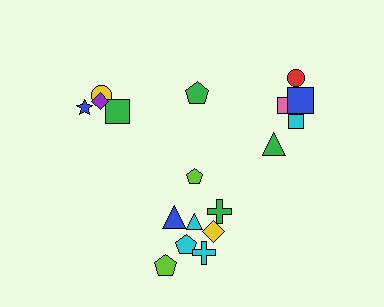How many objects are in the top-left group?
There are 4 objects.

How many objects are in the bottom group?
There are 8 objects.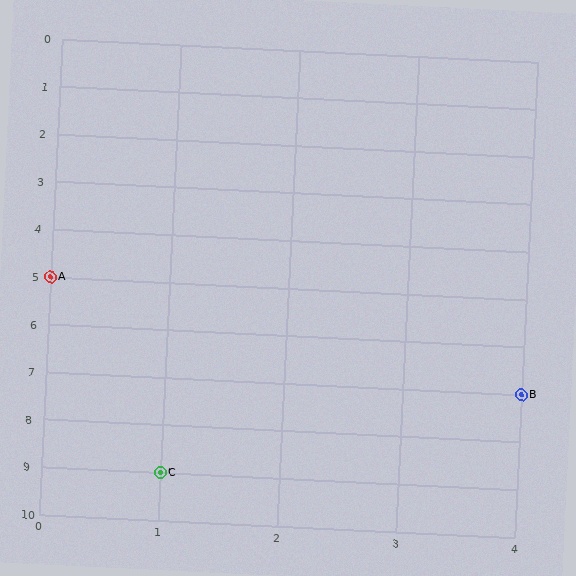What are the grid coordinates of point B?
Point B is at grid coordinates (4, 7).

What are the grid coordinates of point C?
Point C is at grid coordinates (1, 9).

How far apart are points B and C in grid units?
Points B and C are 3 columns and 2 rows apart (about 3.6 grid units diagonally).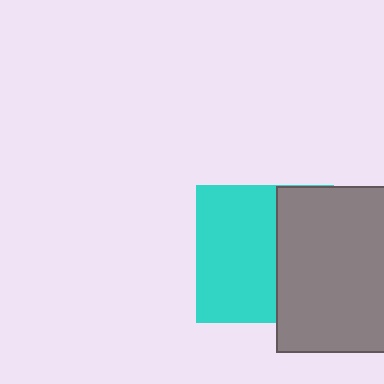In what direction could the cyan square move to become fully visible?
The cyan square could move left. That would shift it out from behind the gray rectangle entirely.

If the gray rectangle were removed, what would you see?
You would see the complete cyan square.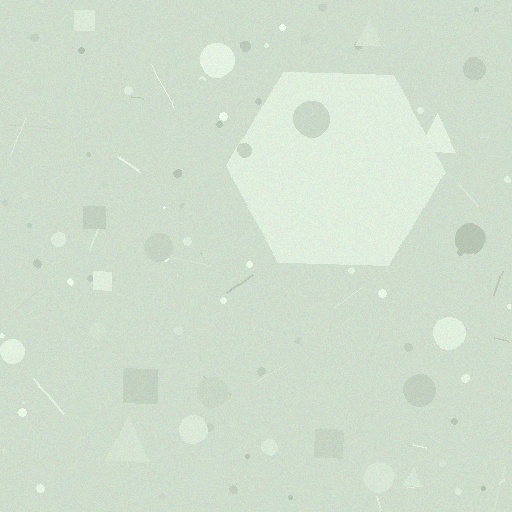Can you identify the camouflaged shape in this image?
The camouflaged shape is a hexagon.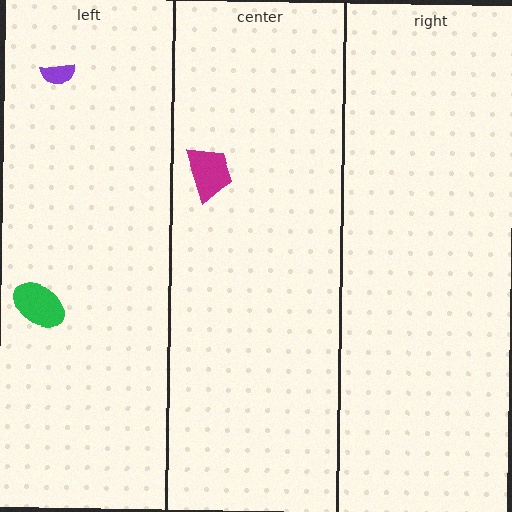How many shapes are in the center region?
1.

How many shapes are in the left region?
2.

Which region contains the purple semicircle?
The left region.